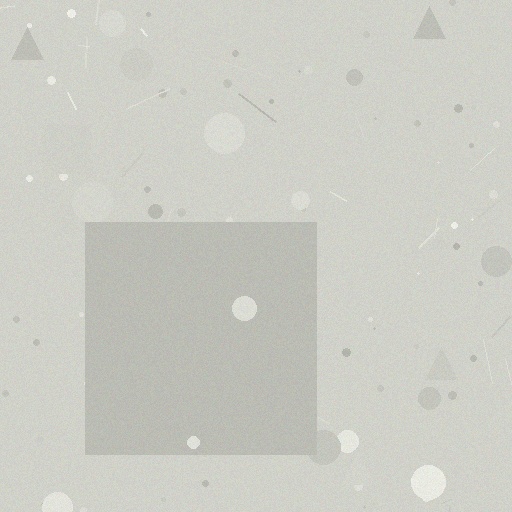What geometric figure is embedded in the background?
A square is embedded in the background.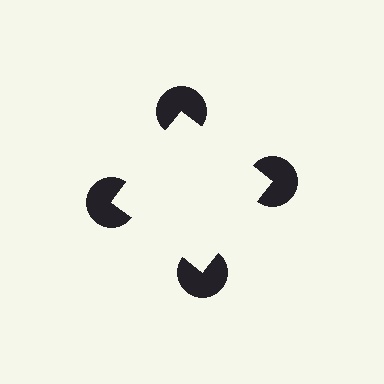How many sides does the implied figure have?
4 sides.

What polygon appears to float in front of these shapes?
An illusory square — its edges are inferred from the aligned wedge cuts in the pac-man discs, not physically drawn.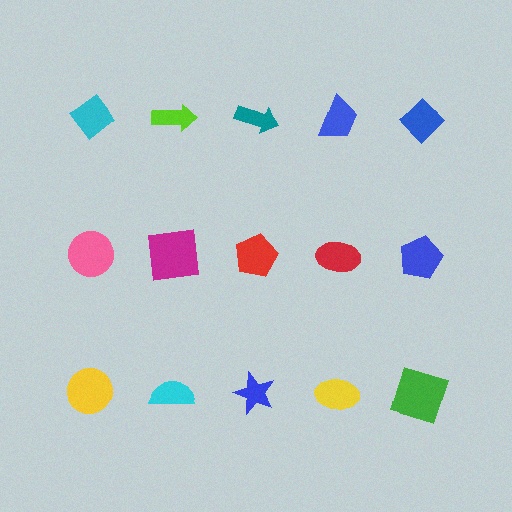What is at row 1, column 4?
A blue trapezoid.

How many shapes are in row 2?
5 shapes.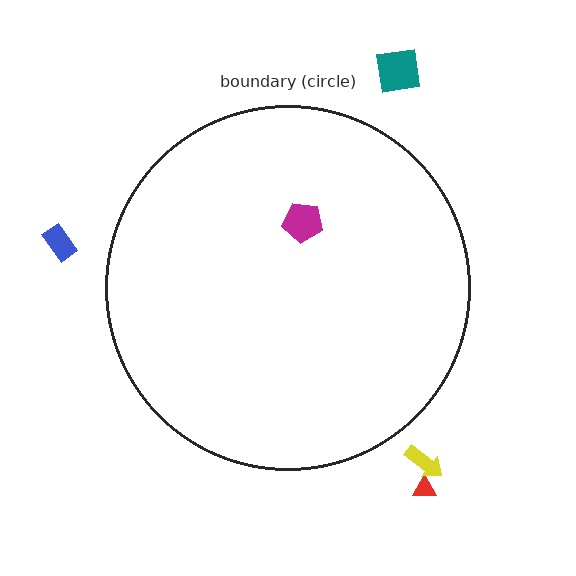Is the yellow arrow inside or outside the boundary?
Outside.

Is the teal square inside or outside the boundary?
Outside.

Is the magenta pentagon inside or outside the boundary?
Inside.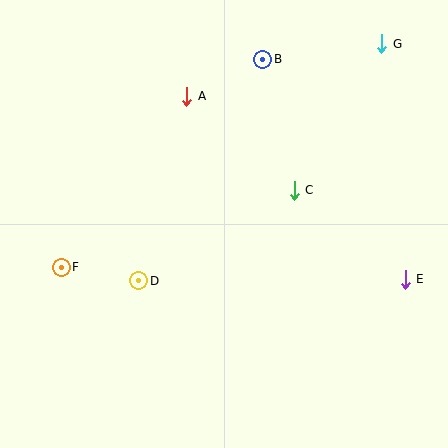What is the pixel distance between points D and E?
The distance between D and E is 266 pixels.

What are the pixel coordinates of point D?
Point D is at (139, 281).